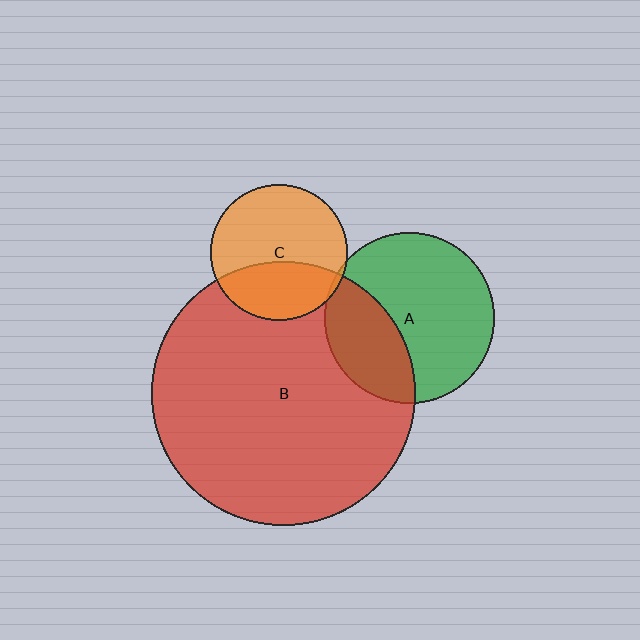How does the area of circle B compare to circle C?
Approximately 3.7 times.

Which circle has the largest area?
Circle B (red).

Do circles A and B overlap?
Yes.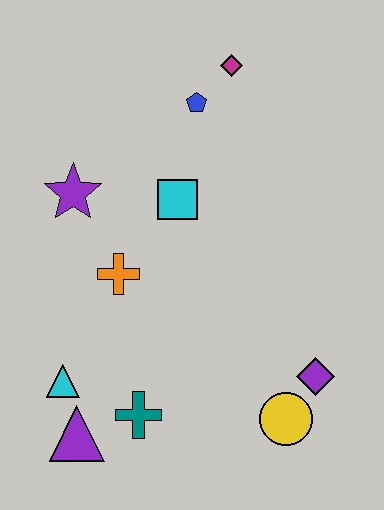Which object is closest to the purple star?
The orange cross is closest to the purple star.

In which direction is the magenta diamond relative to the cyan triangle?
The magenta diamond is above the cyan triangle.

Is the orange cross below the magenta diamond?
Yes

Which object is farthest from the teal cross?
The magenta diamond is farthest from the teal cross.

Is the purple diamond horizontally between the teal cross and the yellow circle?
No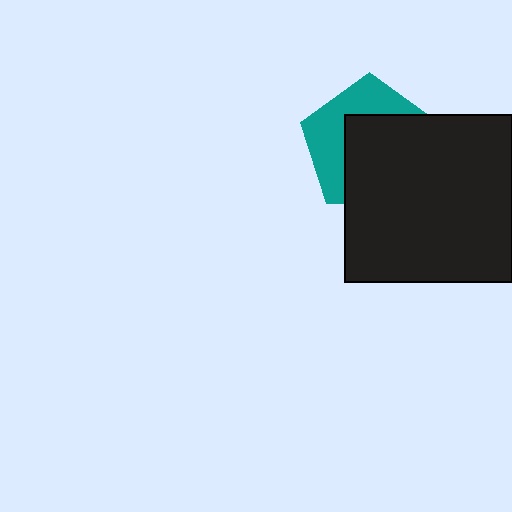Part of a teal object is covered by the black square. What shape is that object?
It is a pentagon.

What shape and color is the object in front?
The object in front is a black square.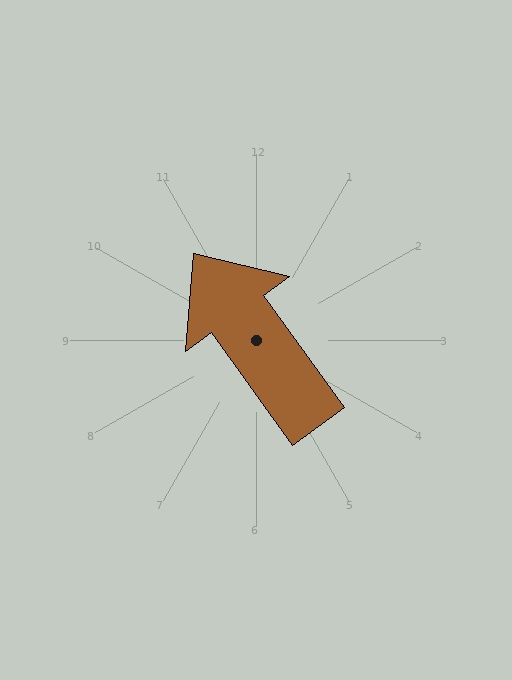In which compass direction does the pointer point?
Northwest.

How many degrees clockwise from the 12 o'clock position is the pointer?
Approximately 324 degrees.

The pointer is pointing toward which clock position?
Roughly 11 o'clock.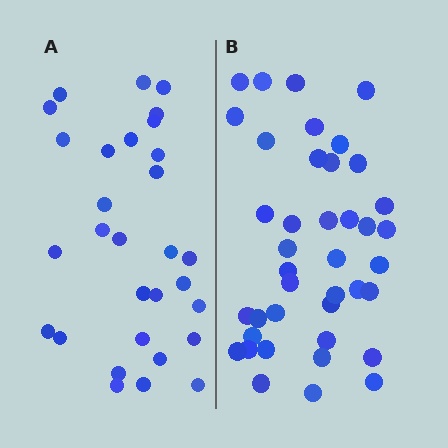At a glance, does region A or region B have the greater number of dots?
Region B (the right region) has more dots.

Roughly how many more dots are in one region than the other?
Region B has roughly 10 or so more dots than region A.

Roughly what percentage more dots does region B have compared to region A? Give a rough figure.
About 35% more.